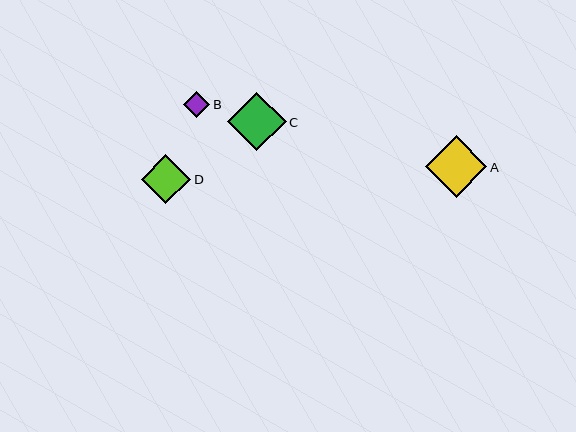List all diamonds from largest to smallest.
From largest to smallest: A, C, D, B.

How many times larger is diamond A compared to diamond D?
Diamond A is approximately 1.2 times the size of diamond D.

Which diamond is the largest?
Diamond A is the largest with a size of approximately 62 pixels.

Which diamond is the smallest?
Diamond B is the smallest with a size of approximately 26 pixels.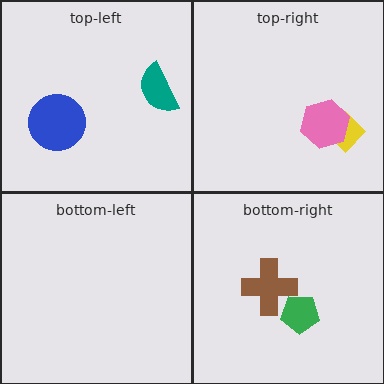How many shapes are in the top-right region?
2.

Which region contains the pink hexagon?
The top-right region.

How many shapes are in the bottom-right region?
2.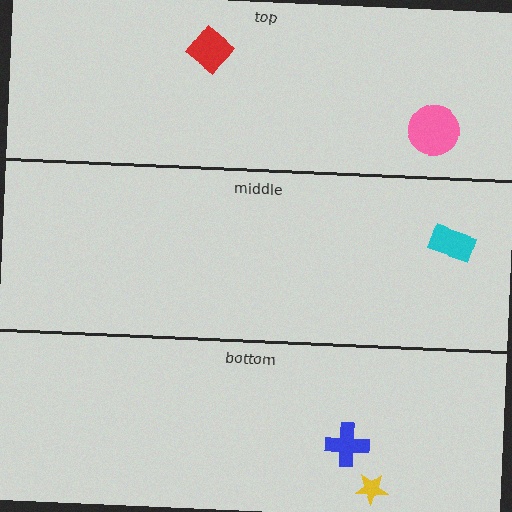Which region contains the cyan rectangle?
The middle region.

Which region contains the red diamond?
The top region.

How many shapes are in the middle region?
1.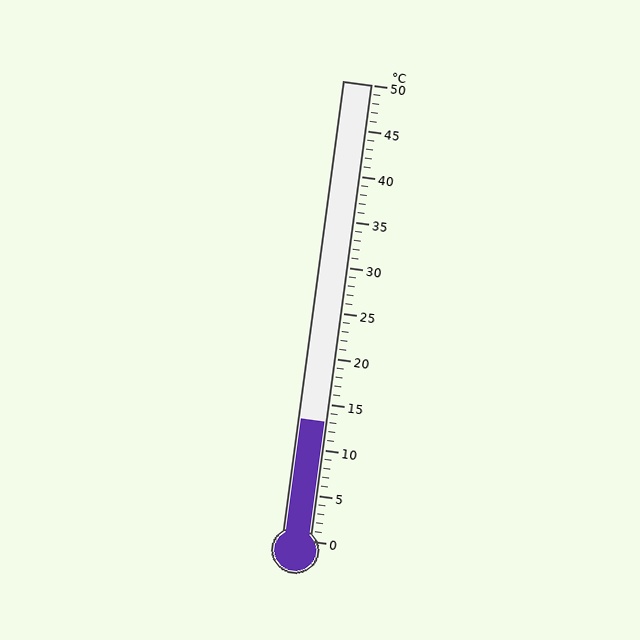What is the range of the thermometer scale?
The thermometer scale ranges from 0°C to 50°C.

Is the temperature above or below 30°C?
The temperature is below 30°C.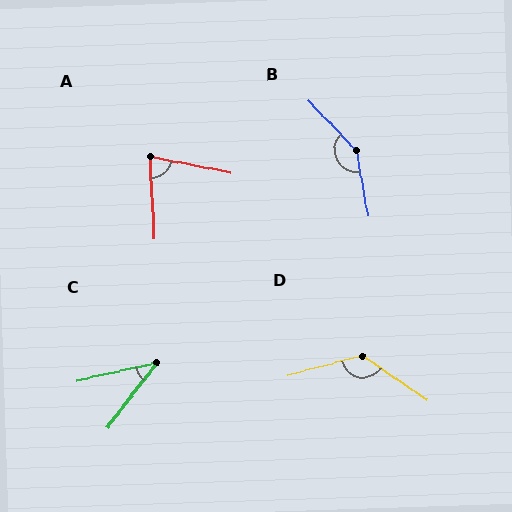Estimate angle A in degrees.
Approximately 76 degrees.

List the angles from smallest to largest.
C (40°), A (76°), D (131°), B (146°).